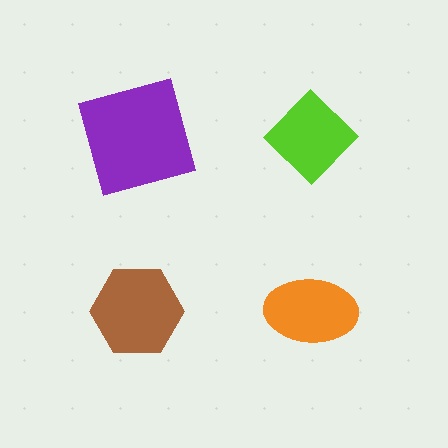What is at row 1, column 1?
A purple square.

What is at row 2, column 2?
An orange ellipse.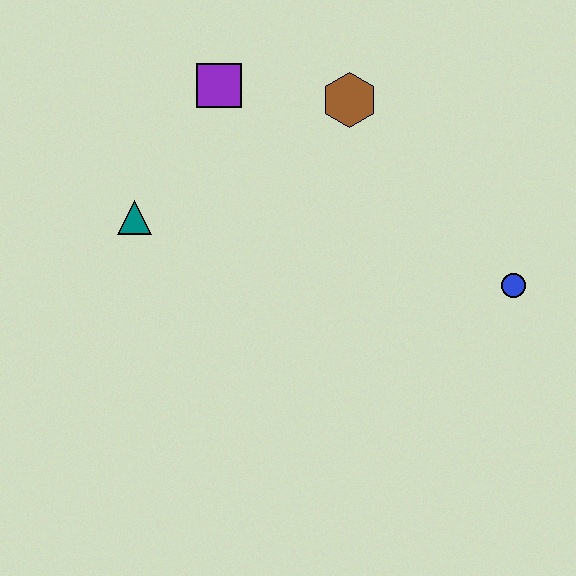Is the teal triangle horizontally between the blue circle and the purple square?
No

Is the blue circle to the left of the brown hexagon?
No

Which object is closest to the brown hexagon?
The purple square is closest to the brown hexagon.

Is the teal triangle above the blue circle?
Yes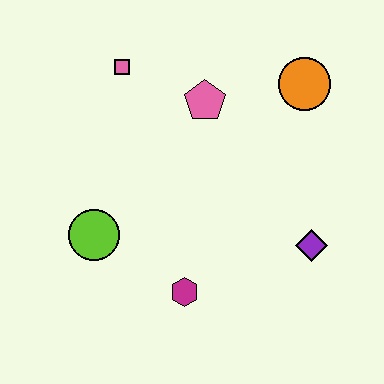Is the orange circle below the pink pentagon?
No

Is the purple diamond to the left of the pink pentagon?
No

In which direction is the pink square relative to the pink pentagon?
The pink square is to the left of the pink pentagon.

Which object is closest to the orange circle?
The pink pentagon is closest to the orange circle.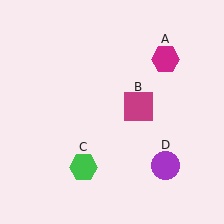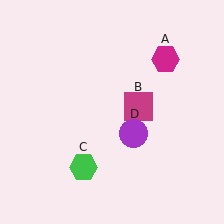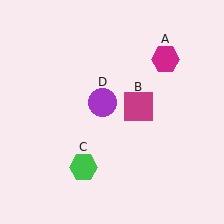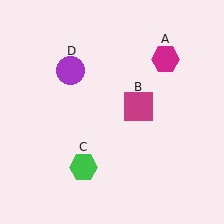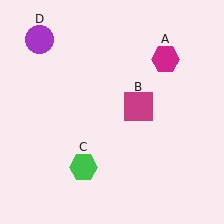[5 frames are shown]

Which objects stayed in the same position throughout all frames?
Magenta hexagon (object A) and magenta square (object B) and green hexagon (object C) remained stationary.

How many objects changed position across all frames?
1 object changed position: purple circle (object D).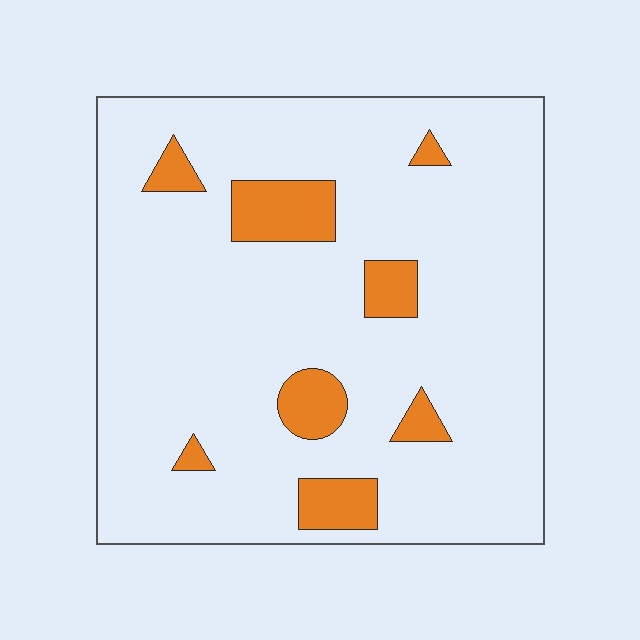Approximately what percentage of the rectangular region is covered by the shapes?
Approximately 10%.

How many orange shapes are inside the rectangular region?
8.